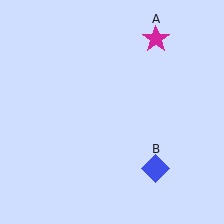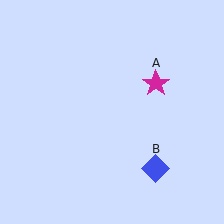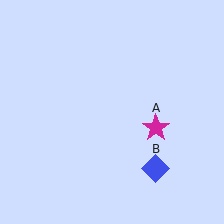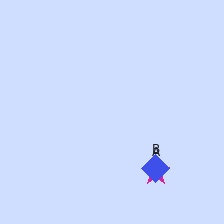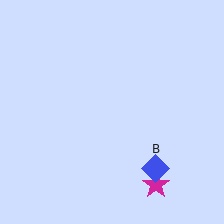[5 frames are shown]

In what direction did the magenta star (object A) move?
The magenta star (object A) moved down.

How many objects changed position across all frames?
1 object changed position: magenta star (object A).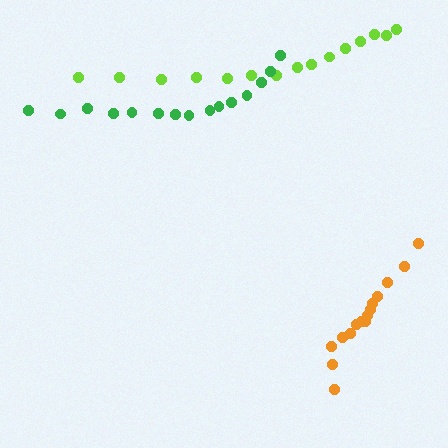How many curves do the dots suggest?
There are 3 distinct paths.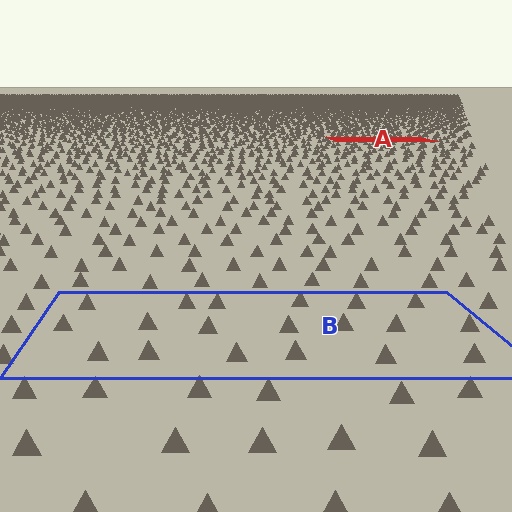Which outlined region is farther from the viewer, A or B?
Region A is farther from the viewer — the texture elements inside it appear smaller and more densely packed.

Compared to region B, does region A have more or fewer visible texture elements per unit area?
Region A has more texture elements per unit area — they are packed more densely because it is farther away.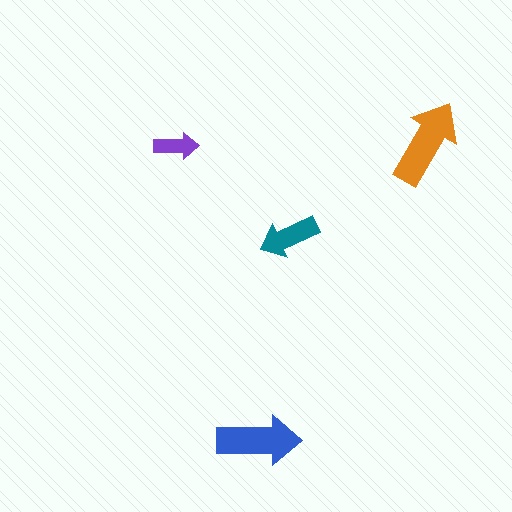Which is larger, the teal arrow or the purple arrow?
The teal one.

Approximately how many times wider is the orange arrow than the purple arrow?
About 2 times wider.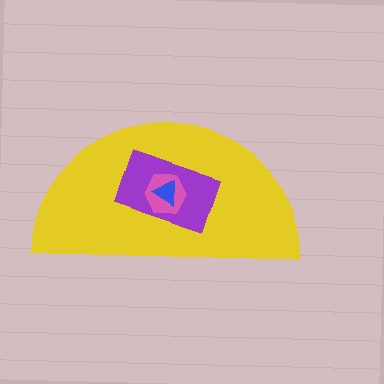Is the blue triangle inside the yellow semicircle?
Yes.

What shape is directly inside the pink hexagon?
The blue triangle.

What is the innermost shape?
The blue triangle.